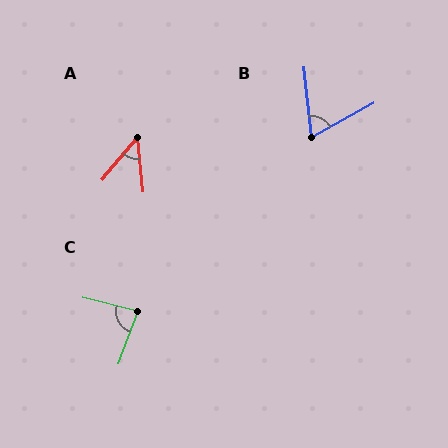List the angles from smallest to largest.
A (46°), B (67°), C (85°).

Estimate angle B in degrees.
Approximately 67 degrees.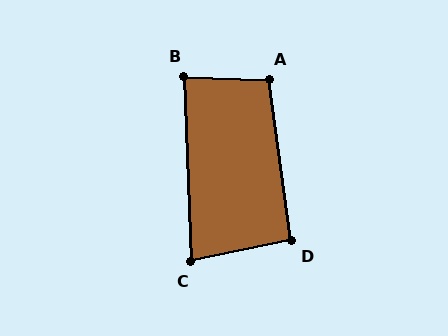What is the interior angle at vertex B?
Approximately 86 degrees (approximately right).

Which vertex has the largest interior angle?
A, at approximately 100 degrees.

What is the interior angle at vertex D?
Approximately 94 degrees (approximately right).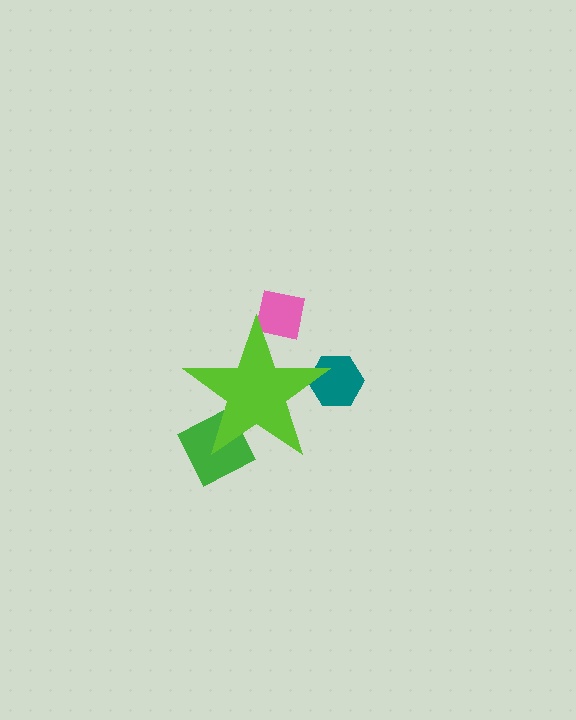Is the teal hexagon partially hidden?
Yes, the teal hexagon is partially hidden behind the lime star.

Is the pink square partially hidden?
Yes, the pink square is partially hidden behind the lime star.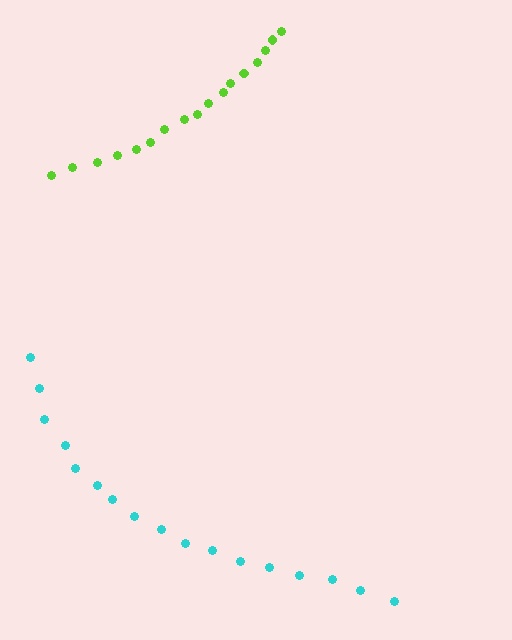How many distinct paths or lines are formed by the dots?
There are 2 distinct paths.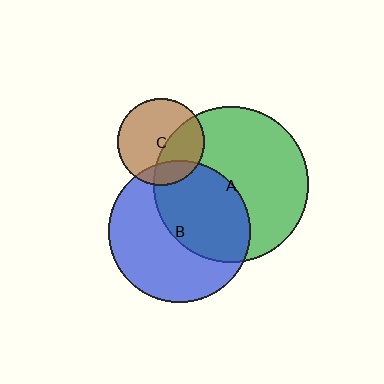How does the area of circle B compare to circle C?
Approximately 2.7 times.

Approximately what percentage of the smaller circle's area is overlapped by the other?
Approximately 45%.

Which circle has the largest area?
Circle A (green).